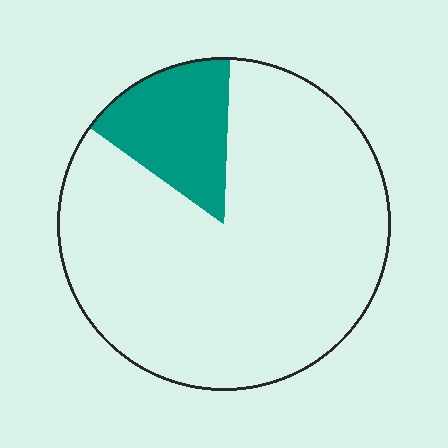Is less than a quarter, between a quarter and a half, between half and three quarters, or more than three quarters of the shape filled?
Less than a quarter.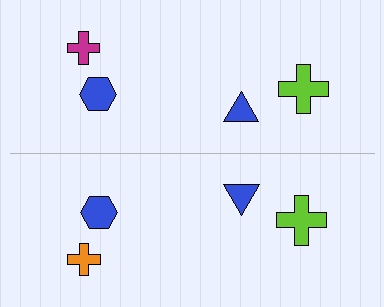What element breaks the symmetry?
The orange cross on the bottom side breaks the symmetry — its mirror counterpart is magenta.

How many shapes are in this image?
There are 8 shapes in this image.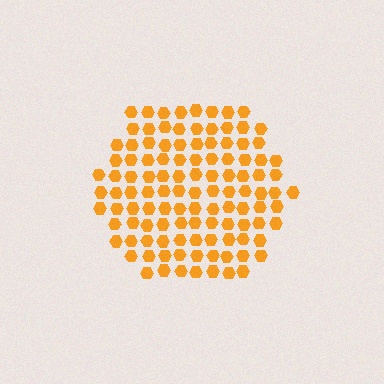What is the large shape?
The large shape is a hexagon.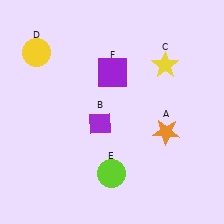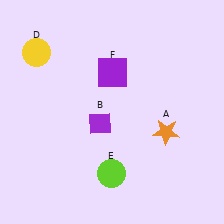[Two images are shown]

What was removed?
The yellow star (C) was removed in Image 2.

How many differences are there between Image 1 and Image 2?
There is 1 difference between the two images.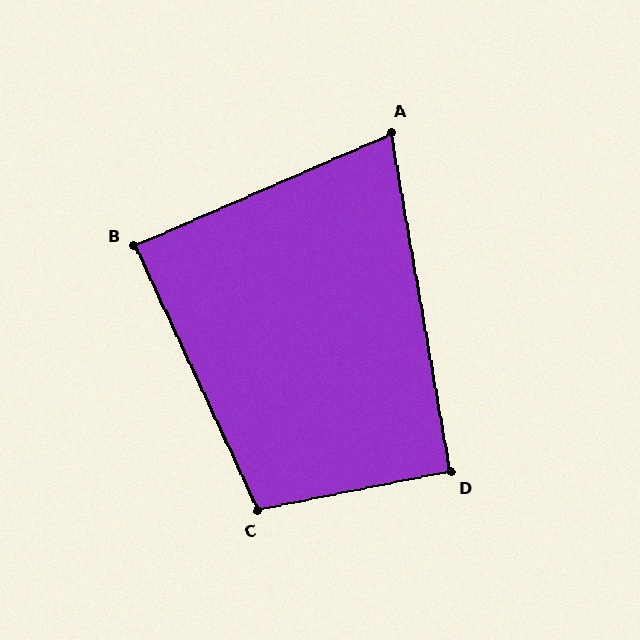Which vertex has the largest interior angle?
C, at approximately 104 degrees.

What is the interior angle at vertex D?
Approximately 91 degrees (approximately right).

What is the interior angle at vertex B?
Approximately 89 degrees (approximately right).